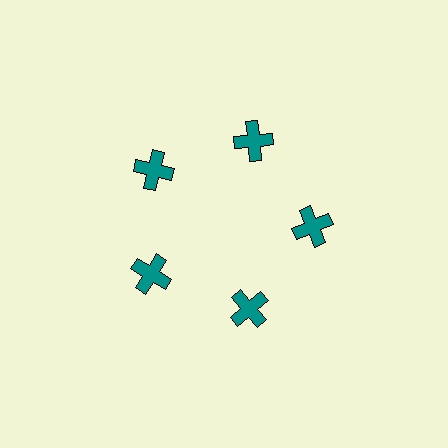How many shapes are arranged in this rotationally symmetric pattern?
There are 5 shapes, arranged in 5 groups of 1.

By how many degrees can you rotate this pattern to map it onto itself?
The pattern maps onto itself every 72 degrees of rotation.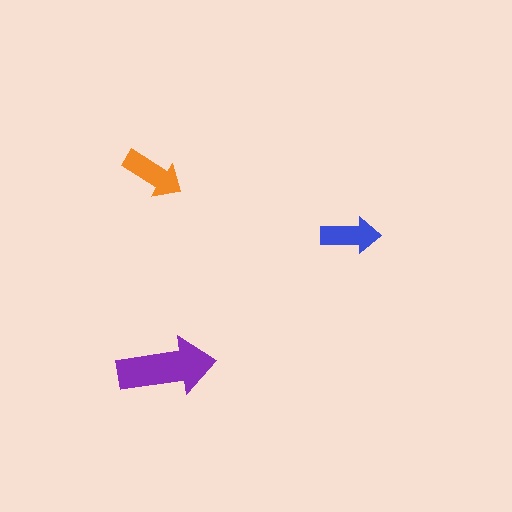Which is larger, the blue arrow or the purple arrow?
The purple one.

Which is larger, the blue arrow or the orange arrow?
The orange one.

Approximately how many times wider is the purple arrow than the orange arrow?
About 1.5 times wider.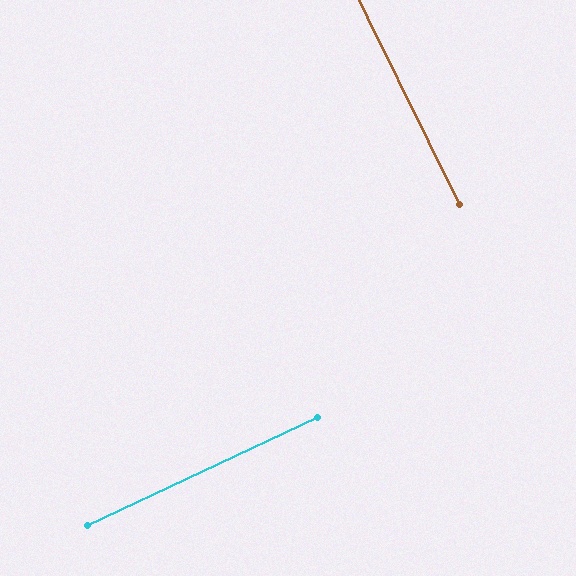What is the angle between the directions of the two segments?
Approximately 89 degrees.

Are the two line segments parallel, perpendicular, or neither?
Perpendicular — they meet at approximately 89°.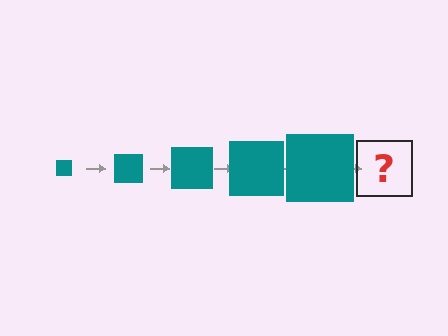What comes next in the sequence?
The next element should be a teal square, larger than the previous one.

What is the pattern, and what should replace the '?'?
The pattern is that the square gets progressively larger each step. The '?' should be a teal square, larger than the previous one.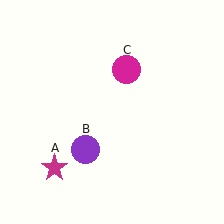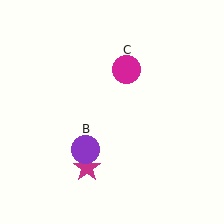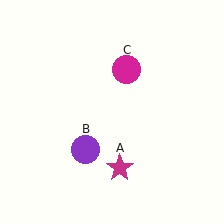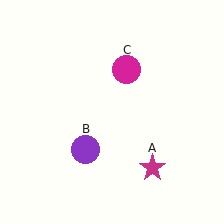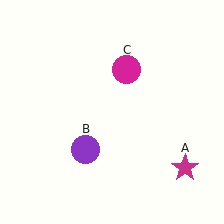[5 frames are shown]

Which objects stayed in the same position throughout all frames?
Purple circle (object B) and magenta circle (object C) remained stationary.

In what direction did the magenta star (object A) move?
The magenta star (object A) moved right.